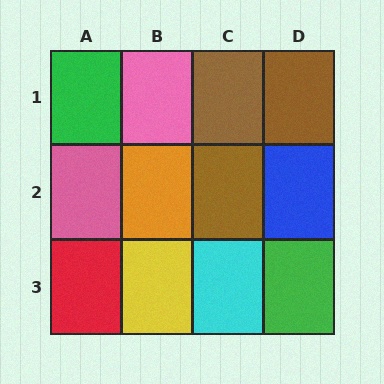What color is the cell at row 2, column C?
Brown.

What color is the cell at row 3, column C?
Cyan.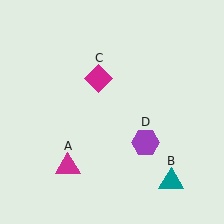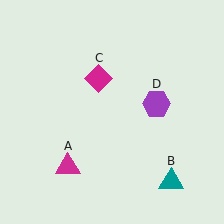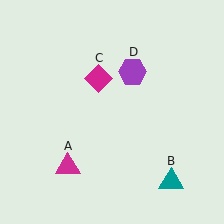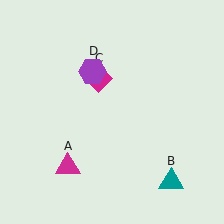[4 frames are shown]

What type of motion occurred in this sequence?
The purple hexagon (object D) rotated counterclockwise around the center of the scene.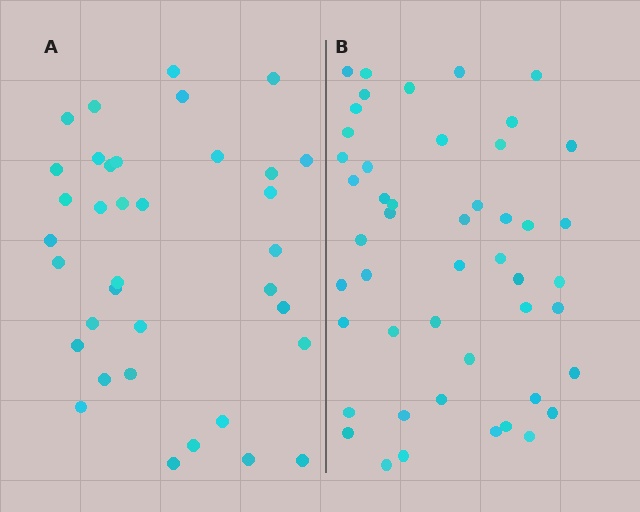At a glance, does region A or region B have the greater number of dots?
Region B (the right region) has more dots.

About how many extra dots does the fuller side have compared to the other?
Region B has roughly 12 or so more dots than region A.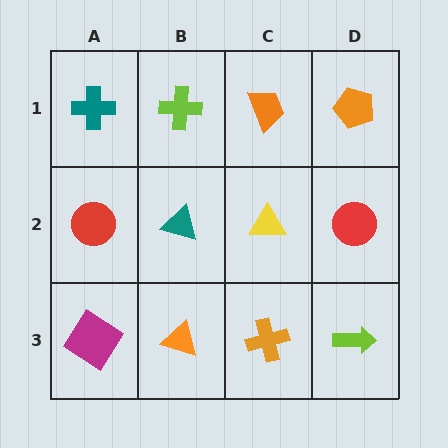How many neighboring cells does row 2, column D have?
3.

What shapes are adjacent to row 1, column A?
A red circle (row 2, column A), a lime cross (row 1, column B).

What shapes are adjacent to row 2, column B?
A lime cross (row 1, column B), an orange triangle (row 3, column B), a red circle (row 2, column A), a yellow triangle (row 2, column C).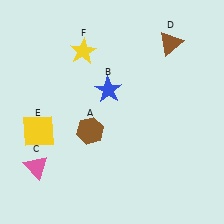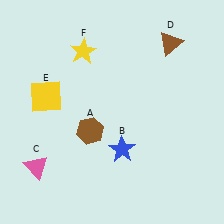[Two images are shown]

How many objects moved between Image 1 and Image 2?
2 objects moved between the two images.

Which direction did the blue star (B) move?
The blue star (B) moved down.